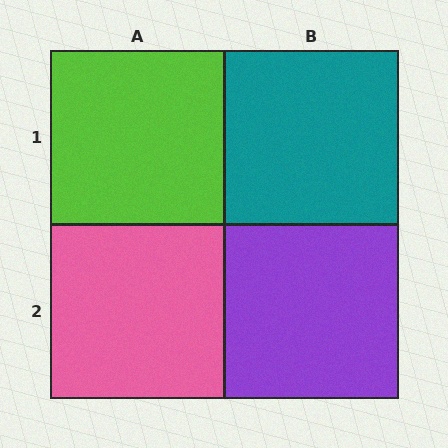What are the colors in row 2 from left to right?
Pink, purple.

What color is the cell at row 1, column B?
Teal.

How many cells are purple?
1 cell is purple.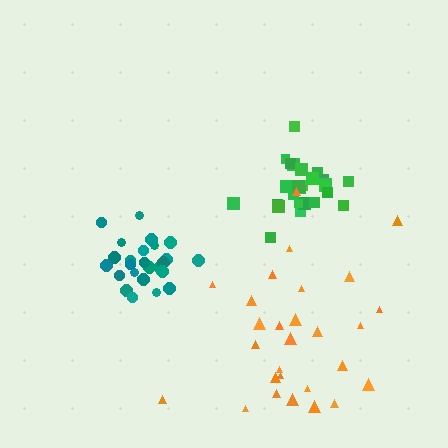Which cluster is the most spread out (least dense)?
Orange.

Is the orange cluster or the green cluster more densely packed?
Green.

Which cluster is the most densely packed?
Green.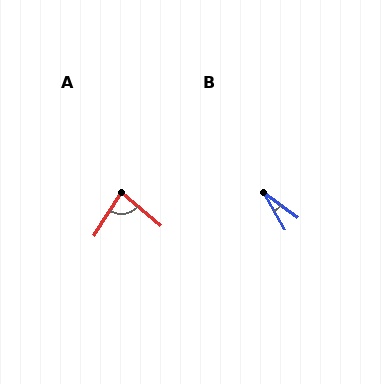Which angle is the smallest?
B, at approximately 24 degrees.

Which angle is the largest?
A, at approximately 81 degrees.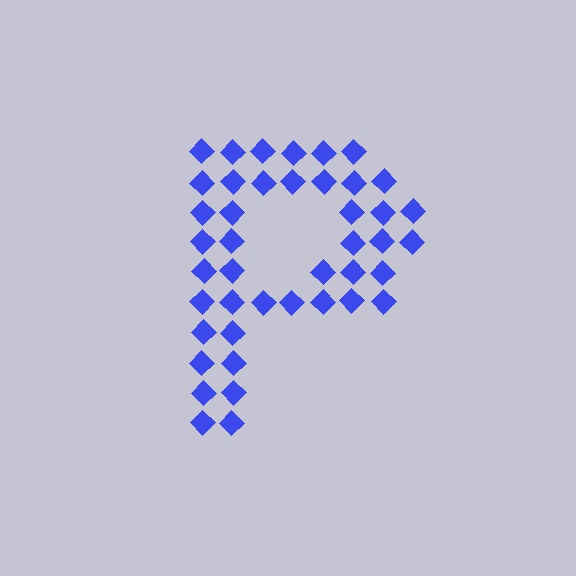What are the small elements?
The small elements are diamonds.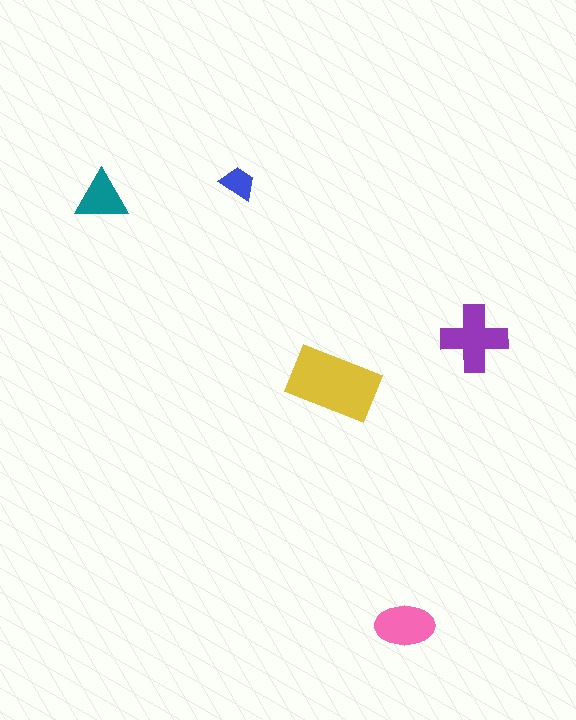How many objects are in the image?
There are 5 objects in the image.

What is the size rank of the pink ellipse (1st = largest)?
3rd.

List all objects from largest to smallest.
The yellow rectangle, the purple cross, the pink ellipse, the teal triangle, the blue trapezoid.